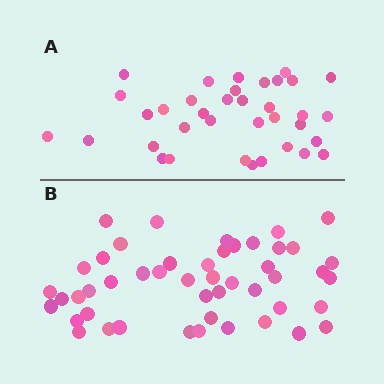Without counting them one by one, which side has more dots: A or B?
Region B (the bottom region) has more dots.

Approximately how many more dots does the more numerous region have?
Region B has roughly 12 or so more dots than region A.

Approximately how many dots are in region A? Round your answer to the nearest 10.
About 40 dots. (The exact count is 36, which rounds to 40.)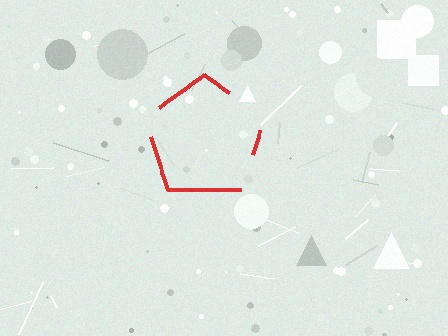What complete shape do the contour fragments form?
The contour fragments form a pentagon.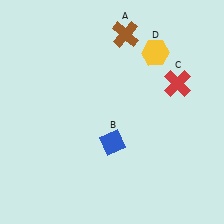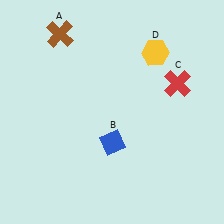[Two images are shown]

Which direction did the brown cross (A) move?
The brown cross (A) moved left.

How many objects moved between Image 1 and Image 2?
1 object moved between the two images.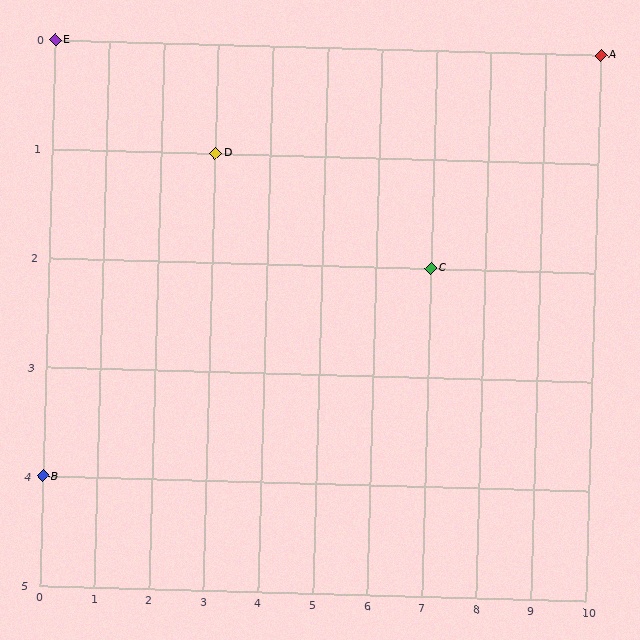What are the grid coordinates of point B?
Point B is at grid coordinates (0, 4).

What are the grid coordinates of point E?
Point E is at grid coordinates (0, 0).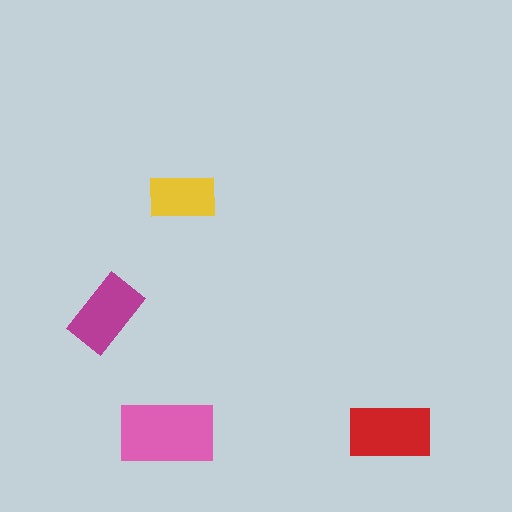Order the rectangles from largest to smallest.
the pink one, the red one, the magenta one, the yellow one.